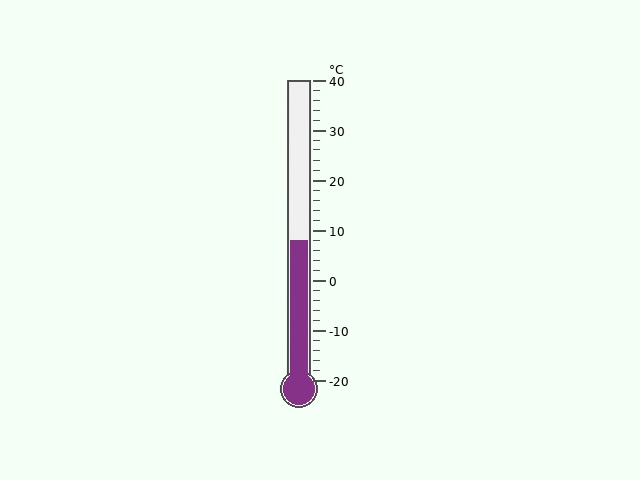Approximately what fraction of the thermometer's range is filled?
The thermometer is filled to approximately 45% of its range.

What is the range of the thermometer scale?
The thermometer scale ranges from -20°C to 40°C.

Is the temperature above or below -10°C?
The temperature is above -10°C.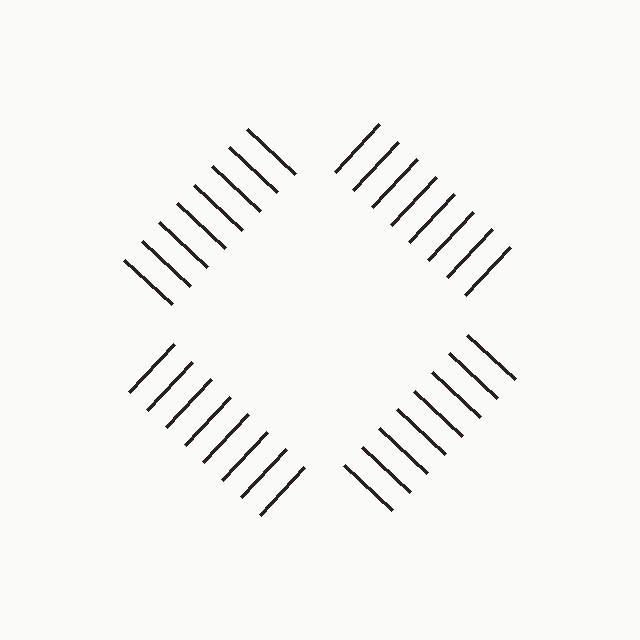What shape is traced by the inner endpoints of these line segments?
An illusory square — the line segments terminate on its edges but no continuous stroke is drawn.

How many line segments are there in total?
32 — 8 along each of the 4 edges.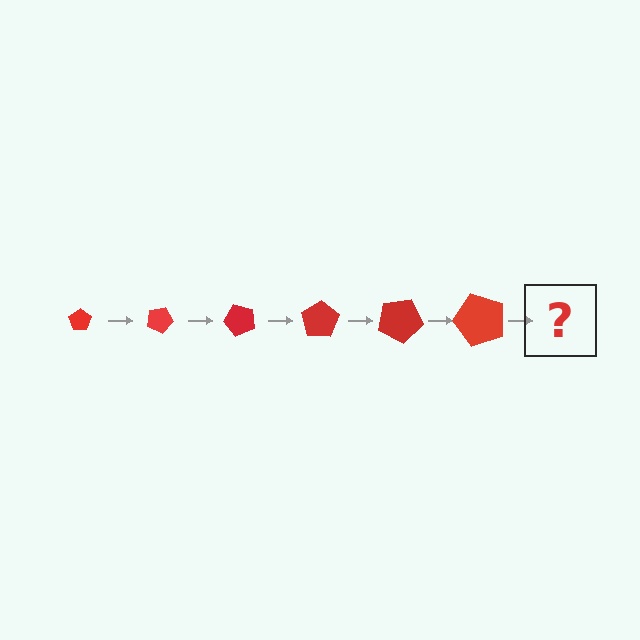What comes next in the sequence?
The next element should be a pentagon, larger than the previous one and rotated 150 degrees from the start.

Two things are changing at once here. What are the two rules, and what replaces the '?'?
The two rules are that the pentagon grows larger each step and it rotates 25 degrees each step. The '?' should be a pentagon, larger than the previous one and rotated 150 degrees from the start.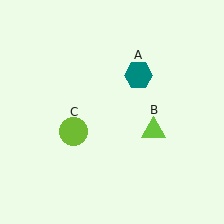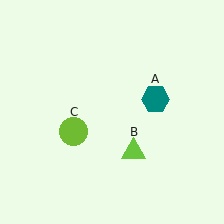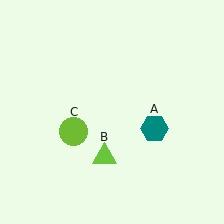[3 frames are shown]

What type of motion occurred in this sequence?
The teal hexagon (object A), lime triangle (object B) rotated clockwise around the center of the scene.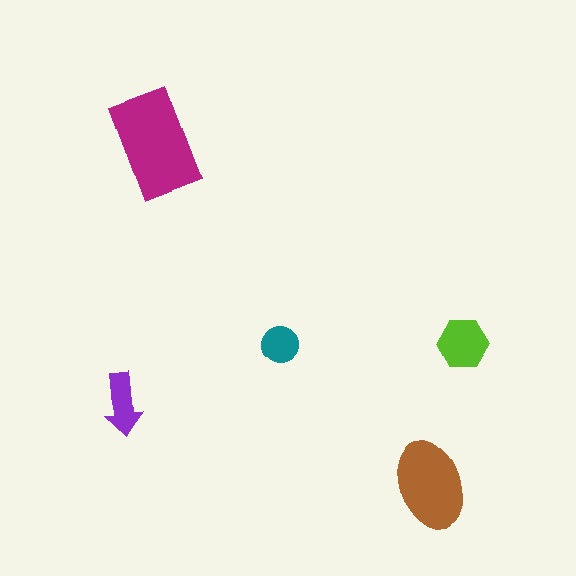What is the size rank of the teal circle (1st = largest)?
5th.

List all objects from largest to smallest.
The magenta rectangle, the brown ellipse, the lime hexagon, the purple arrow, the teal circle.